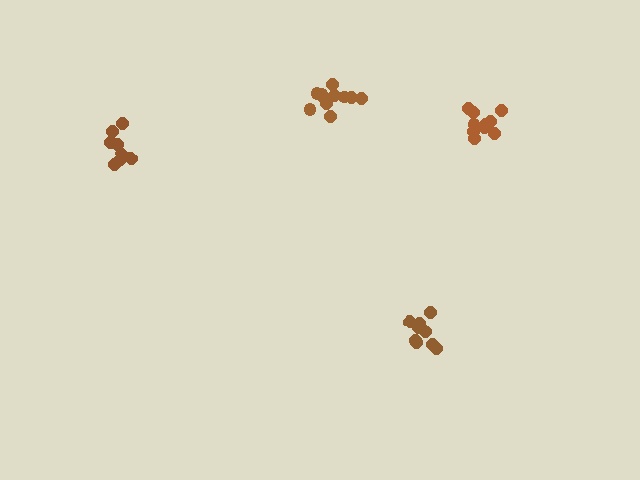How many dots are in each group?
Group 1: 9 dots, Group 2: 11 dots, Group 3: 8 dots, Group 4: 10 dots (38 total).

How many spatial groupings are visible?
There are 4 spatial groupings.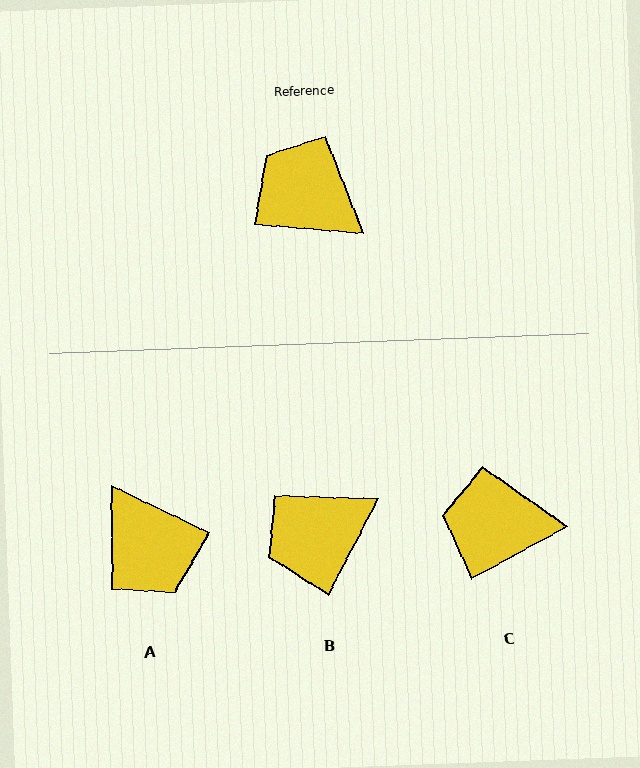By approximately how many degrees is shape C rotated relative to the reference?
Approximately 33 degrees counter-clockwise.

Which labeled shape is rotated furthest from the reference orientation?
A, about 159 degrees away.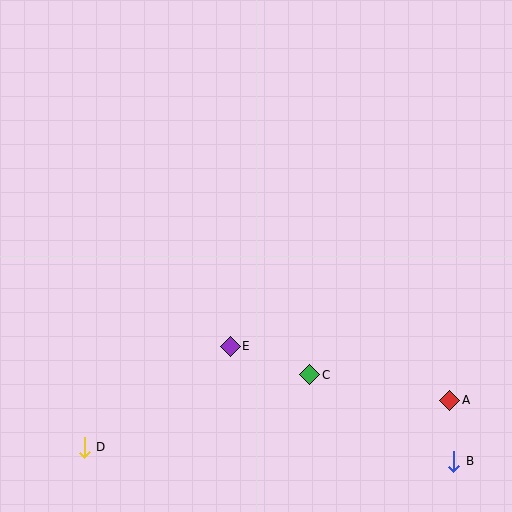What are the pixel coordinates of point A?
Point A is at (450, 400).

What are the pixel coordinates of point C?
Point C is at (310, 375).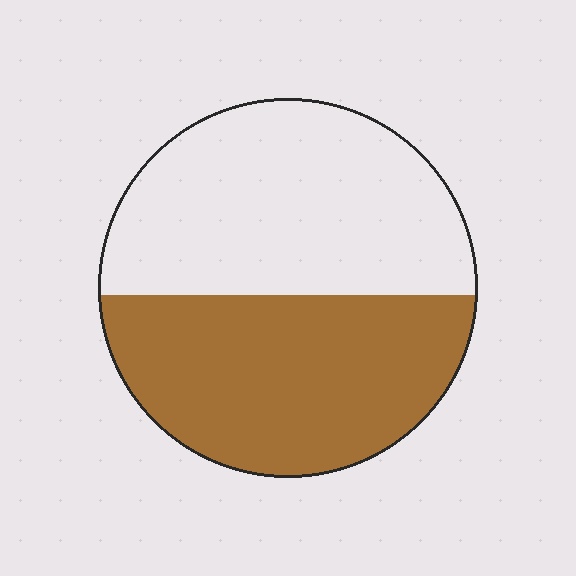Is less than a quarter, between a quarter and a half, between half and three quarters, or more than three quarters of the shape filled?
Between a quarter and a half.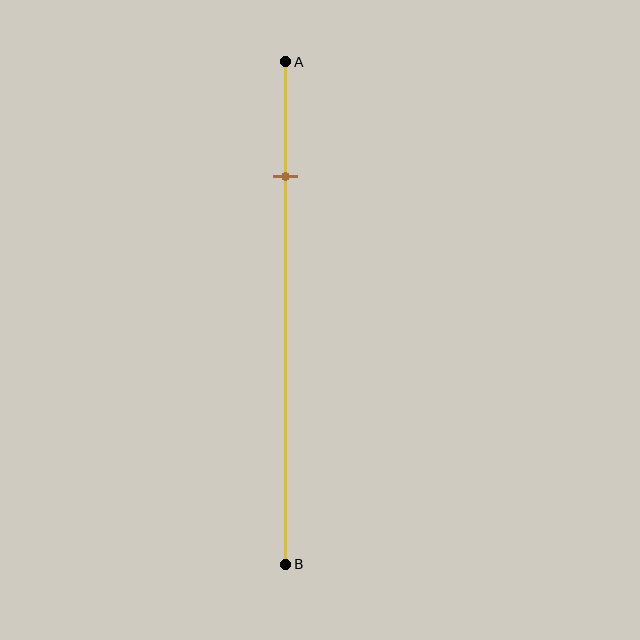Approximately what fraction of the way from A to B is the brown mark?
The brown mark is approximately 25% of the way from A to B.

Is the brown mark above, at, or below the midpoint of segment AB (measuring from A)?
The brown mark is above the midpoint of segment AB.